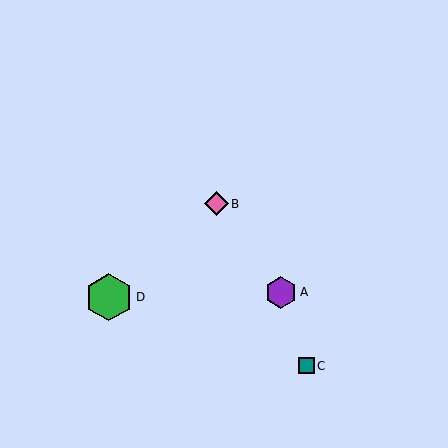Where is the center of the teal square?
The center of the teal square is at (306, 366).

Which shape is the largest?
The green hexagon (labeled D) is the largest.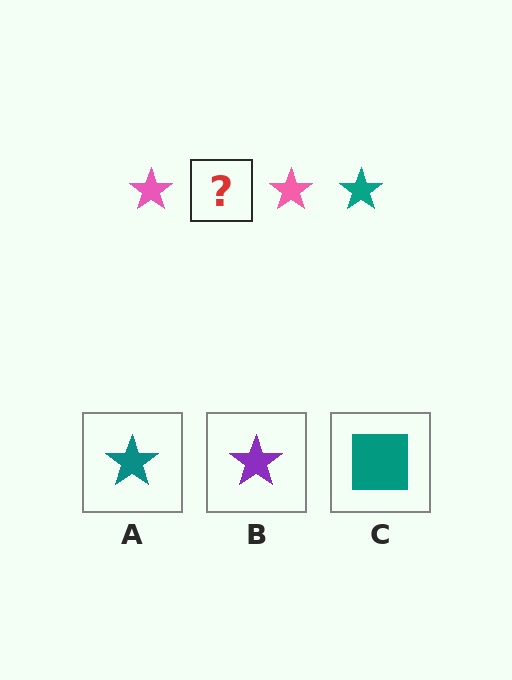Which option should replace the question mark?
Option A.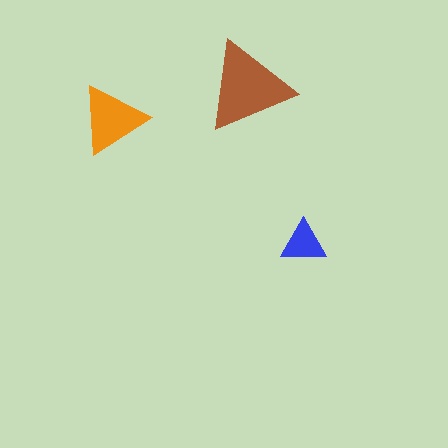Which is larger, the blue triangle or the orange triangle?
The orange one.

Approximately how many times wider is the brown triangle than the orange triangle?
About 1.5 times wider.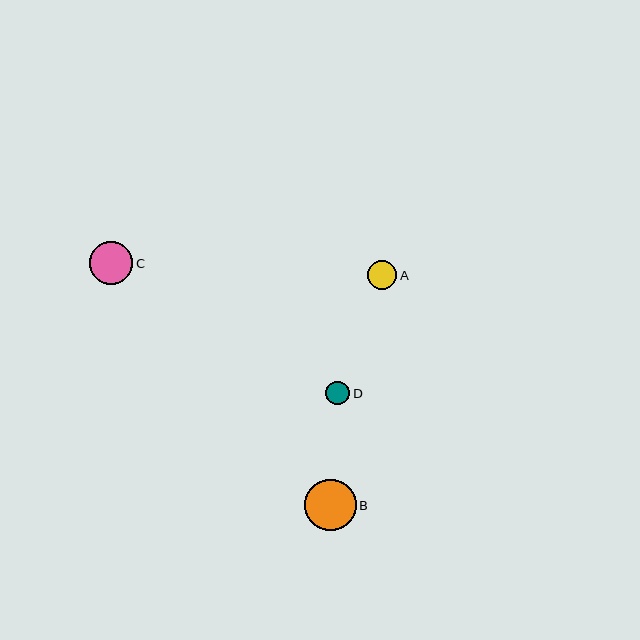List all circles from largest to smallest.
From largest to smallest: B, C, A, D.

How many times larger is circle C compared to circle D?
Circle C is approximately 1.8 times the size of circle D.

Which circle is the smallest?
Circle D is the smallest with a size of approximately 24 pixels.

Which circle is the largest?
Circle B is the largest with a size of approximately 52 pixels.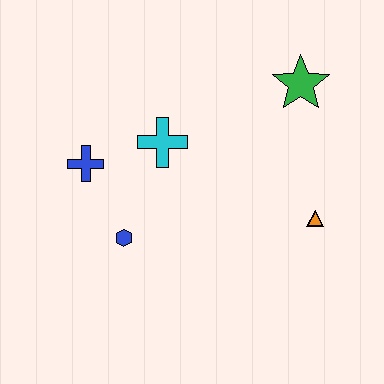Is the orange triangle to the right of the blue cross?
Yes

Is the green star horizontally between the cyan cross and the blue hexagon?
No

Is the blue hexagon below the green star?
Yes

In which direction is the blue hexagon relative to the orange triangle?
The blue hexagon is to the left of the orange triangle.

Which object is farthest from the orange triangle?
The blue cross is farthest from the orange triangle.